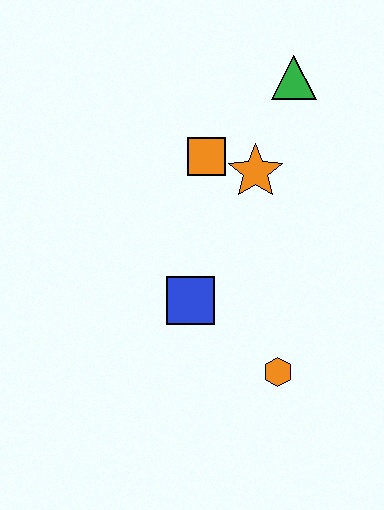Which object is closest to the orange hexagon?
The blue square is closest to the orange hexagon.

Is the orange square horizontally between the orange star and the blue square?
Yes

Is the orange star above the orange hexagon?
Yes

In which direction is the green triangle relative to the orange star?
The green triangle is above the orange star.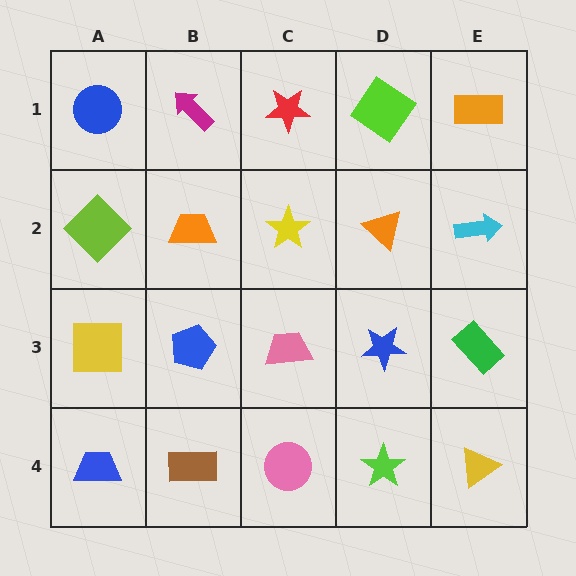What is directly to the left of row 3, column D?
A pink trapezoid.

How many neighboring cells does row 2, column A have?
3.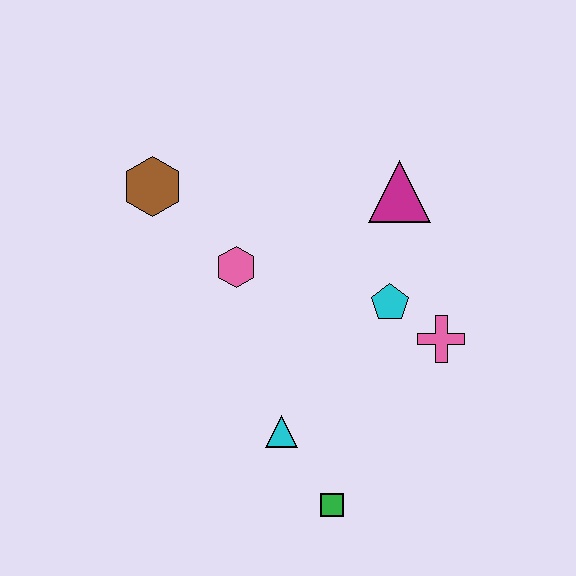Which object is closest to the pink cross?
The cyan pentagon is closest to the pink cross.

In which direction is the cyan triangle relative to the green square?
The cyan triangle is above the green square.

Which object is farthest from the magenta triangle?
The green square is farthest from the magenta triangle.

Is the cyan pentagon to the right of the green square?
Yes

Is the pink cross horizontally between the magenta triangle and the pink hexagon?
No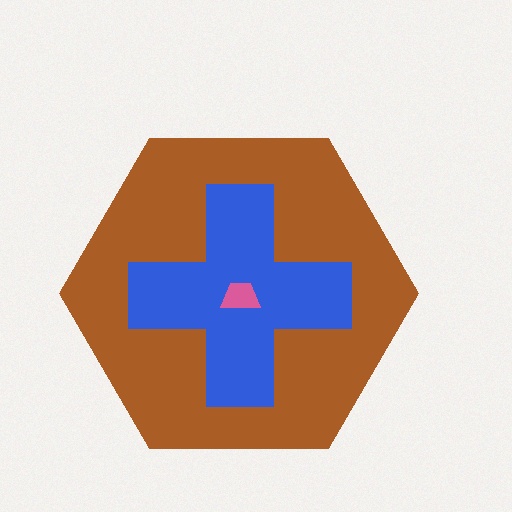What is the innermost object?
The pink trapezoid.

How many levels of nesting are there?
3.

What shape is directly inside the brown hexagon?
The blue cross.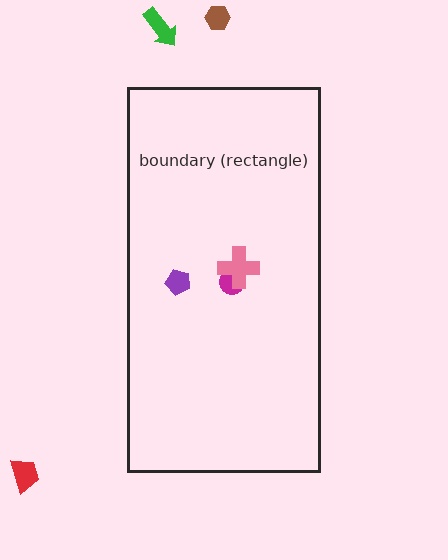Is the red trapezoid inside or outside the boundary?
Outside.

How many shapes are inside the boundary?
3 inside, 3 outside.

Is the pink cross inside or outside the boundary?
Inside.